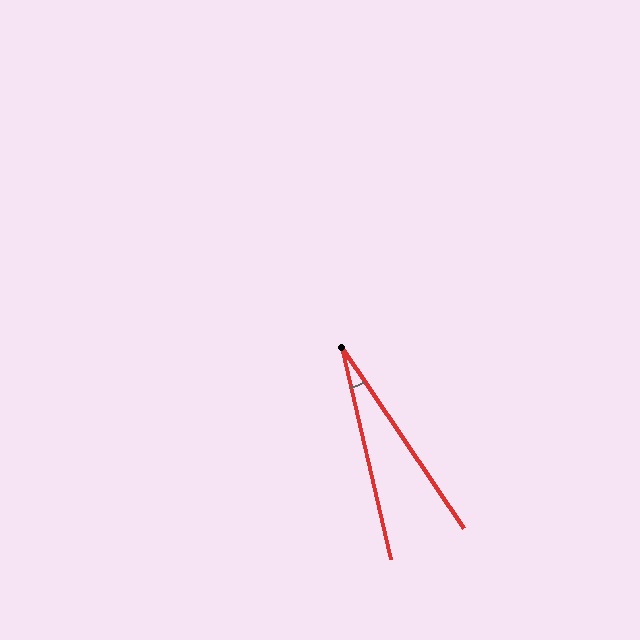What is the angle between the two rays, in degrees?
Approximately 21 degrees.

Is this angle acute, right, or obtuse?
It is acute.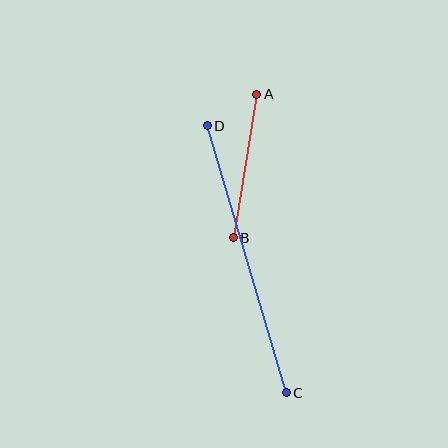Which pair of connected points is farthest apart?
Points C and D are farthest apart.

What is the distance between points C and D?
The distance is approximately 278 pixels.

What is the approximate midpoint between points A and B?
The midpoint is at approximately (245, 166) pixels.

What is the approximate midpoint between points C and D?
The midpoint is at approximately (247, 259) pixels.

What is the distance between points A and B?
The distance is approximately 146 pixels.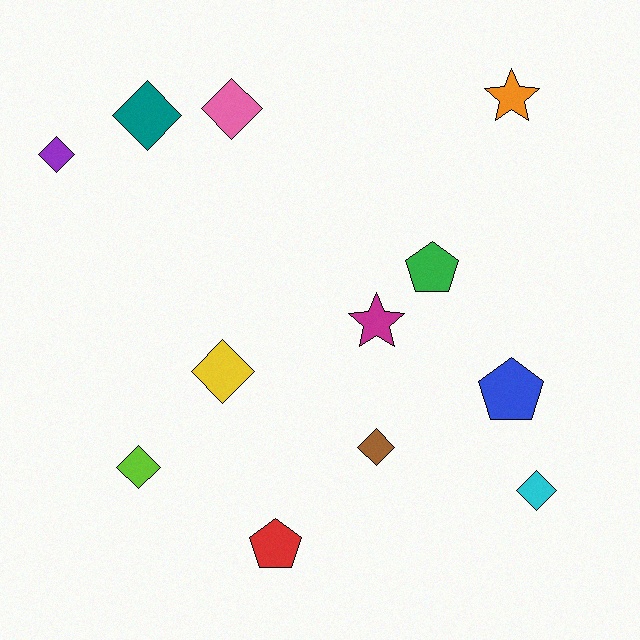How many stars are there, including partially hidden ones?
There are 2 stars.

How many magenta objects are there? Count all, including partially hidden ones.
There is 1 magenta object.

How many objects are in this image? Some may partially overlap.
There are 12 objects.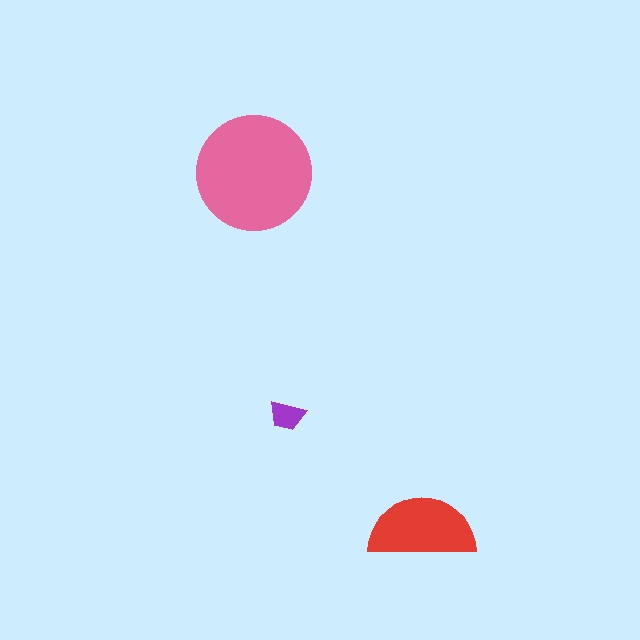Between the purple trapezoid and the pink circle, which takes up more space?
The pink circle.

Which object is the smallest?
The purple trapezoid.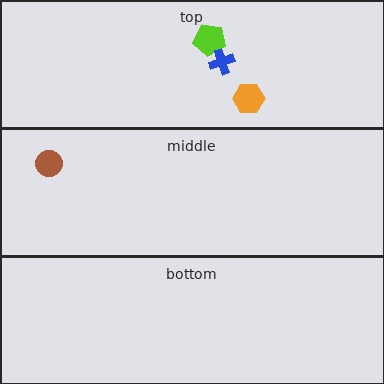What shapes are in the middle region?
The brown circle.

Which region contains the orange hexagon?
The top region.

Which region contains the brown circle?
The middle region.